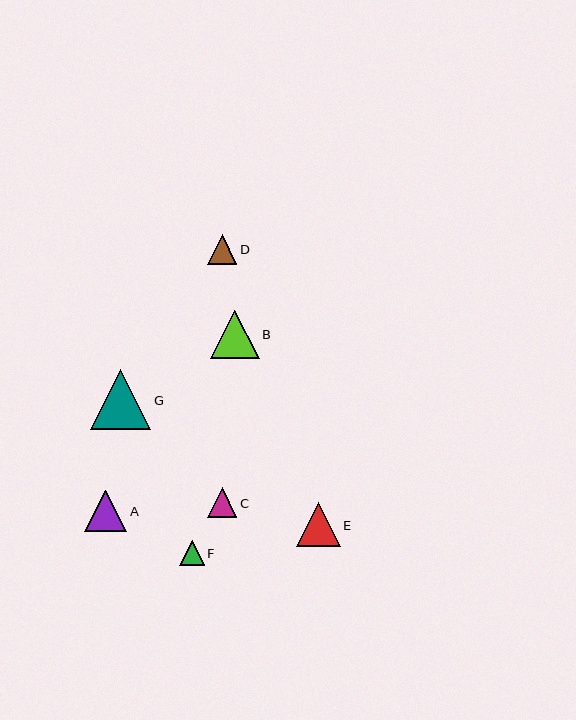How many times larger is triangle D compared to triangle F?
Triangle D is approximately 1.2 times the size of triangle F.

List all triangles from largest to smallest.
From largest to smallest: G, B, E, A, D, C, F.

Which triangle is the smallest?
Triangle F is the smallest with a size of approximately 25 pixels.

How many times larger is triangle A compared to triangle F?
Triangle A is approximately 1.7 times the size of triangle F.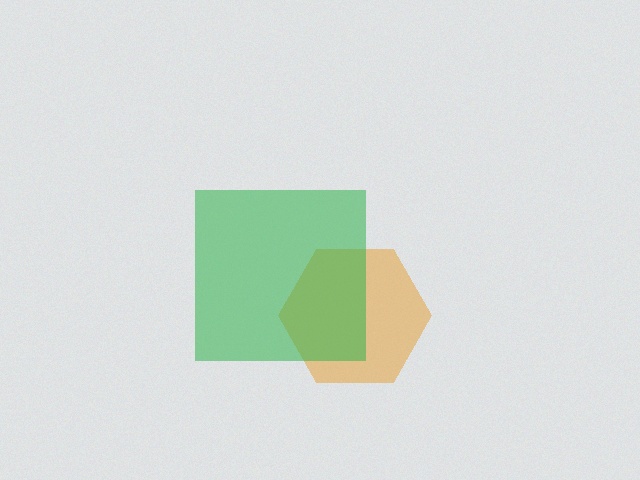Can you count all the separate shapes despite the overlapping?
Yes, there are 2 separate shapes.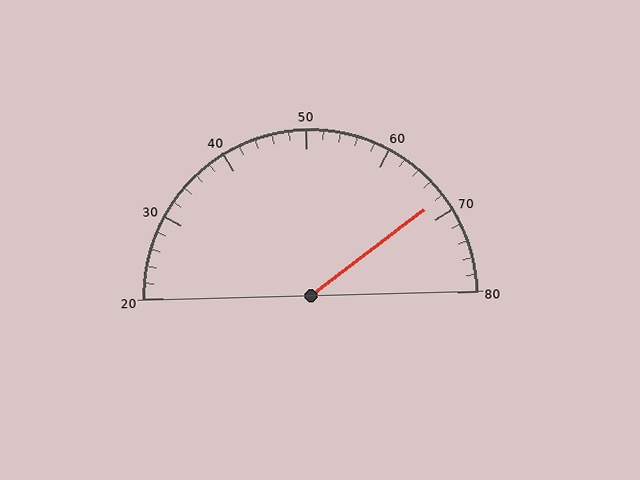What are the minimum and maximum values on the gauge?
The gauge ranges from 20 to 80.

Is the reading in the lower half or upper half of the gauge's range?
The reading is in the upper half of the range (20 to 80).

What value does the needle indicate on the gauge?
The needle indicates approximately 68.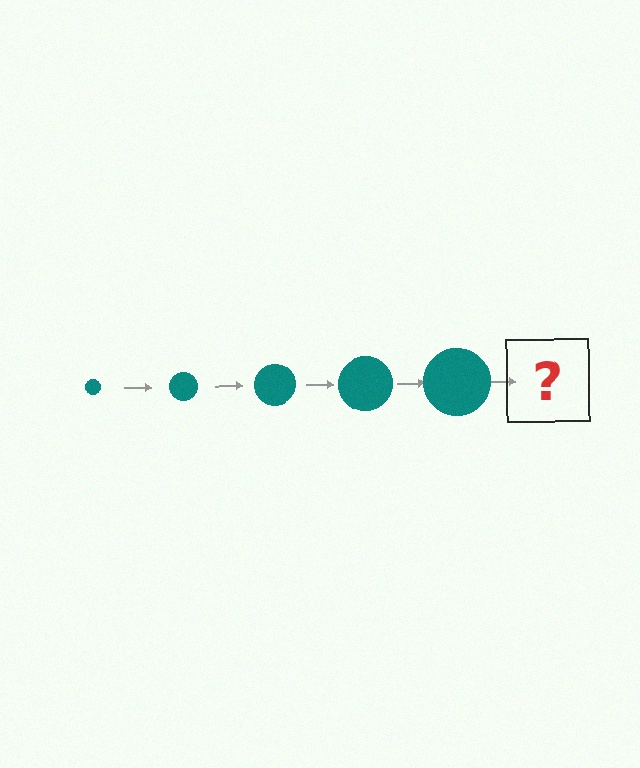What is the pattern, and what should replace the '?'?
The pattern is that the circle gets progressively larger each step. The '?' should be a teal circle, larger than the previous one.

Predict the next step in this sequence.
The next step is a teal circle, larger than the previous one.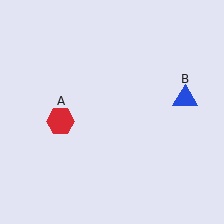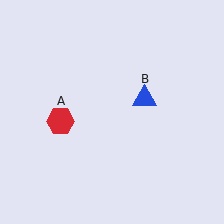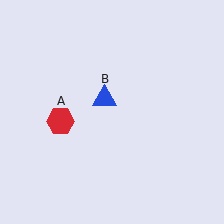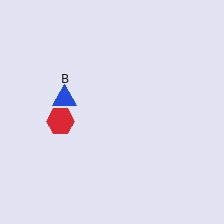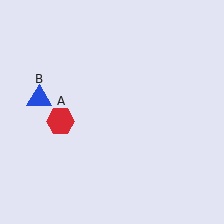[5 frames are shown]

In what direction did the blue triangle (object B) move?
The blue triangle (object B) moved left.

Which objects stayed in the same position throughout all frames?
Red hexagon (object A) remained stationary.